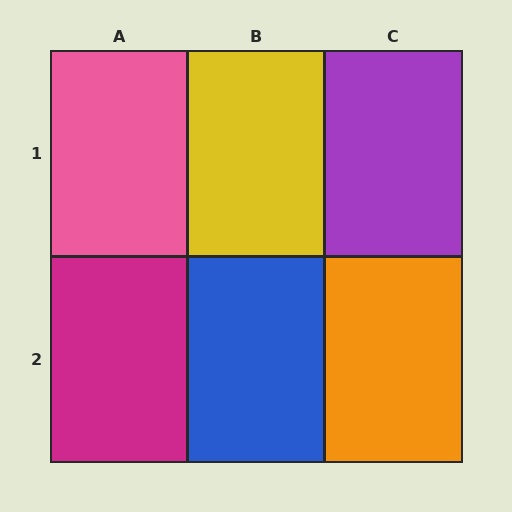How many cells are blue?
1 cell is blue.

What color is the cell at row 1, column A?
Pink.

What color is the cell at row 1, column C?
Purple.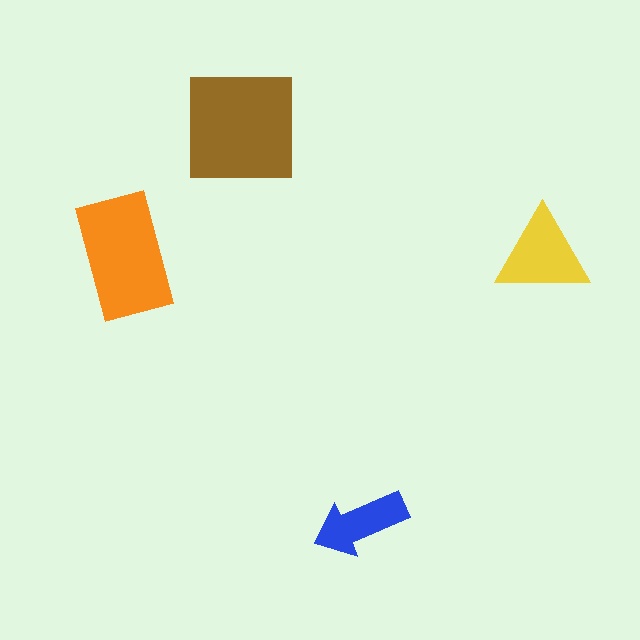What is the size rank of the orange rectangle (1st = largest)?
2nd.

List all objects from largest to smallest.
The brown square, the orange rectangle, the yellow triangle, the blue arrow.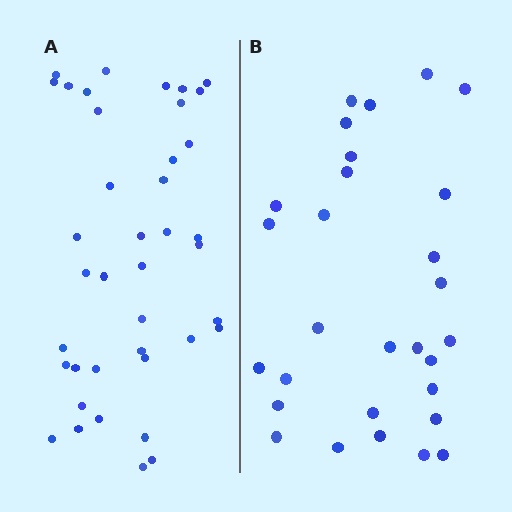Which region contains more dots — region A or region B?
Region A (the left region) has more dots.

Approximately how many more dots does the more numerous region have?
Region A has roughly 12 or so more dots than region B.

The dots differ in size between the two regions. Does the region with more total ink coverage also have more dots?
No. Region B has more total ink coverage because its dots are larger, but region A actually contains more individual dots. Total area can be misleading — the number of items is what matters here.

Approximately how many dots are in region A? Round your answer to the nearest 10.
About 40 dots.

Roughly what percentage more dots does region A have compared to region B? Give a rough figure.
About 40% more.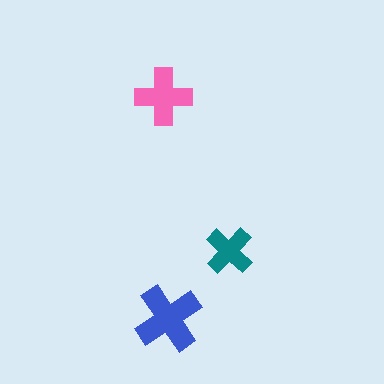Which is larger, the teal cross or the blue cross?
The blue one.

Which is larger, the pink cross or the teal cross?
The pink one.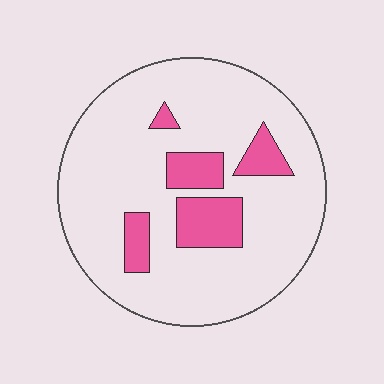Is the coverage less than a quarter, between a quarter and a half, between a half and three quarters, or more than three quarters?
Less than a quarter.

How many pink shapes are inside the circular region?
5.